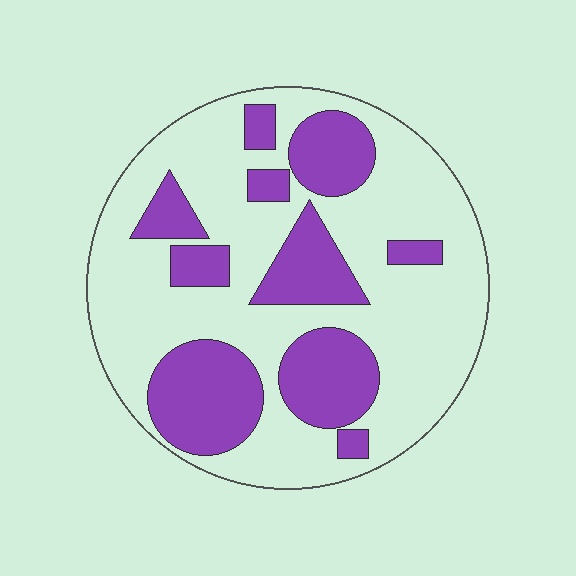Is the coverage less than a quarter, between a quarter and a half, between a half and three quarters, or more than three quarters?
Between a quarter and a half.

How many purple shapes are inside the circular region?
10.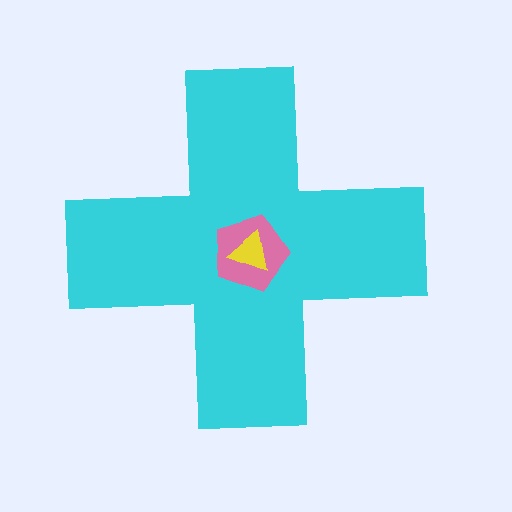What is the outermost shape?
The cyan cross.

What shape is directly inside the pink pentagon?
The yellow triangle.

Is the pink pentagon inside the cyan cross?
Yes.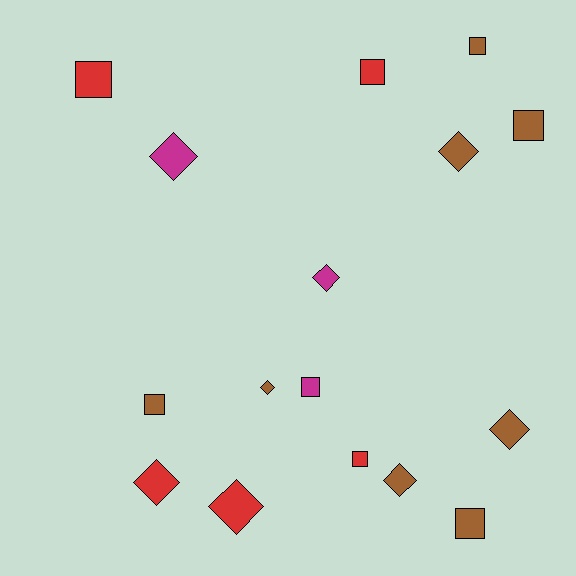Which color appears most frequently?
Brown, with 8 objects.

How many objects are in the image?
There are 16 objects.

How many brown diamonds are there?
There are 4 brown diamonds.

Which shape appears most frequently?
Square, with 8 objects.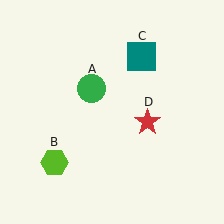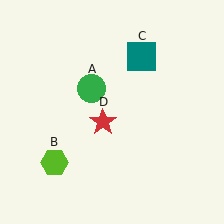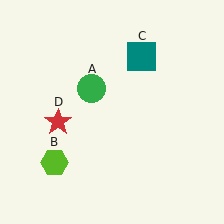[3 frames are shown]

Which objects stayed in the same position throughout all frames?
Green circle (object A) and lime hexagon (object B) and teal square (object C) remained stationary.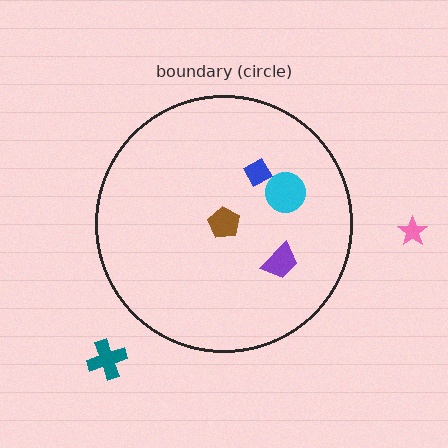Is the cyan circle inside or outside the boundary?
Inside.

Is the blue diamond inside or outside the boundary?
Inside.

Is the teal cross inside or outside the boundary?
Outside.